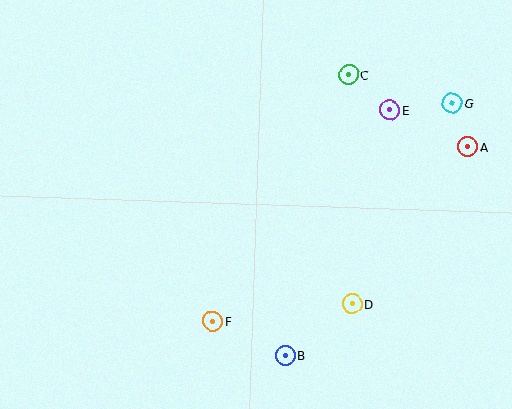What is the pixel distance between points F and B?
The distance between F and B is 80 pixels.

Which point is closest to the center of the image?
Point F at (213, 322) is closest to the center.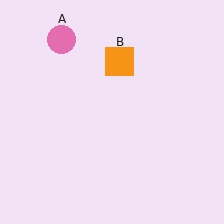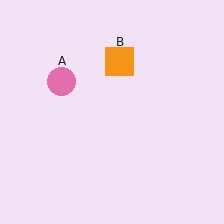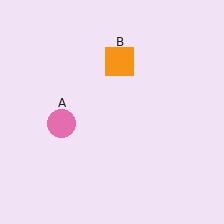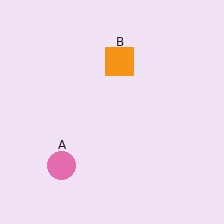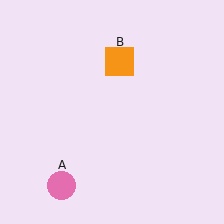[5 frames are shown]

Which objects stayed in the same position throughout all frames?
Orange square (object B) remained stationary.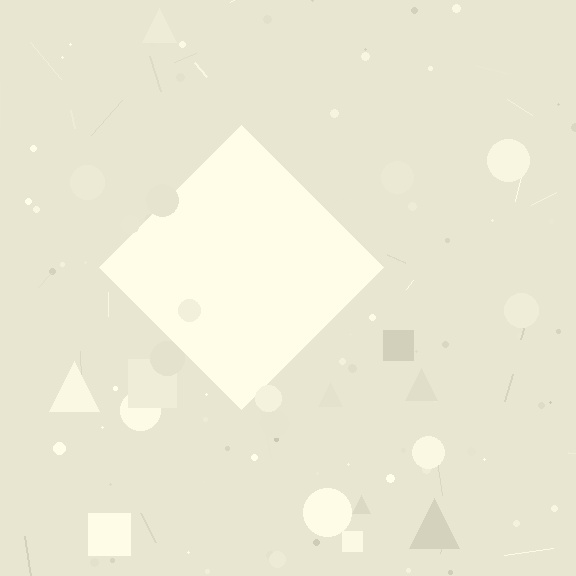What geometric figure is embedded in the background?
A diamond is embedded in the background.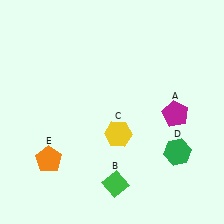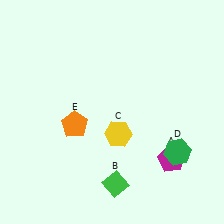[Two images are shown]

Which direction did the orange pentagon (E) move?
The orange pentagon (E) moved up.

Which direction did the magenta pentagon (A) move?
The magenta pentagon (A) moved down.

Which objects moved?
The objects that moved are: the magenta pentagon (A), the orange pentagon (E).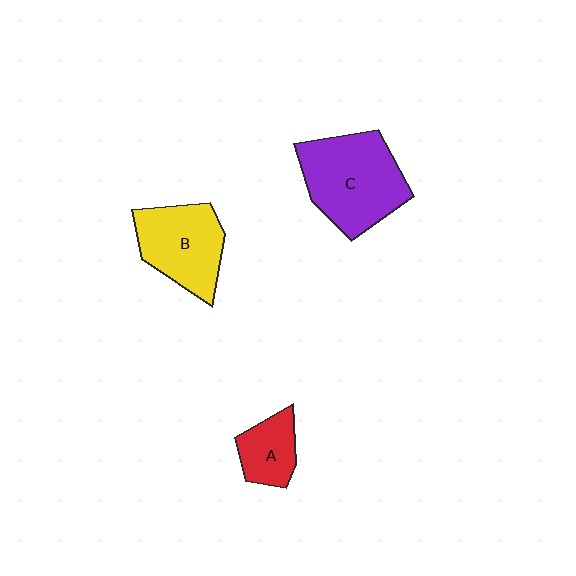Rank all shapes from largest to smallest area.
From largest to smallest: C (purple), B (yellow), A (red).